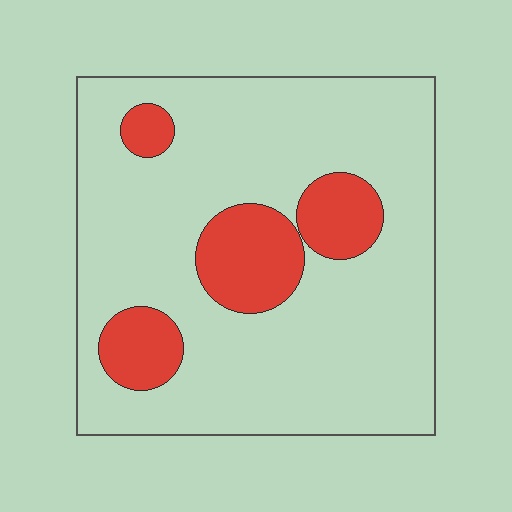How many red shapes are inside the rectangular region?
4.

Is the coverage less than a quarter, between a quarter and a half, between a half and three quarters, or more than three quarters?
Less than a quarter.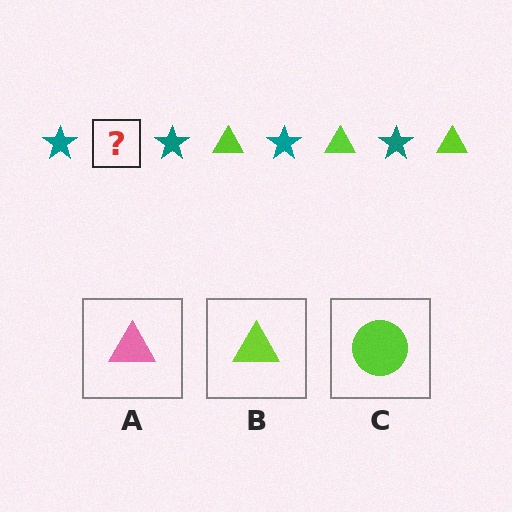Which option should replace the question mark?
Option B.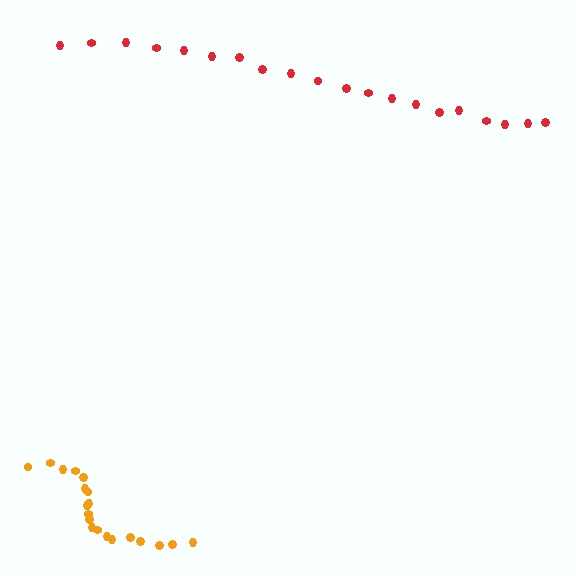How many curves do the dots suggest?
There are 2 distinct paths.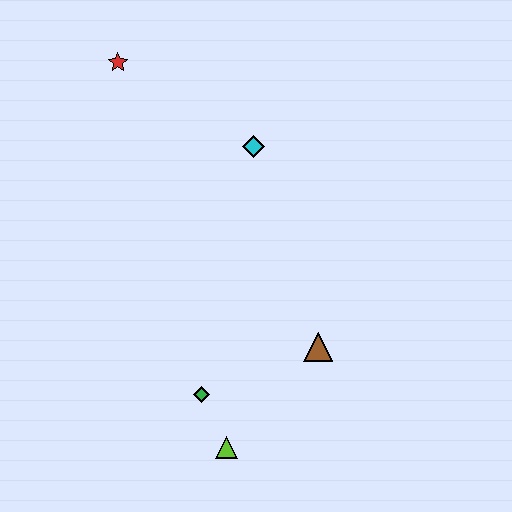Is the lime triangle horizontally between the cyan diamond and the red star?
Yes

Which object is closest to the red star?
The cyan diamond is closest to the red star.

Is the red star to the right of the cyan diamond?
No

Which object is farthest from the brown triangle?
The red star is farthest from the brown triangle.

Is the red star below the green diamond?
No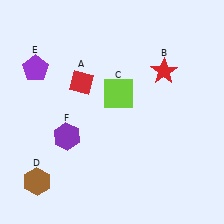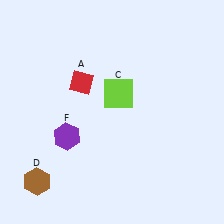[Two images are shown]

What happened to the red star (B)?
The red star (B) was removed in Image 2. It was in the top-right area of Image 1.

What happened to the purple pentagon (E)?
The purple pentagon (E) was removed in Image 2. It was in the top-left area of Image 1.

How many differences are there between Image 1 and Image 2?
There are 2 differences between the two images.